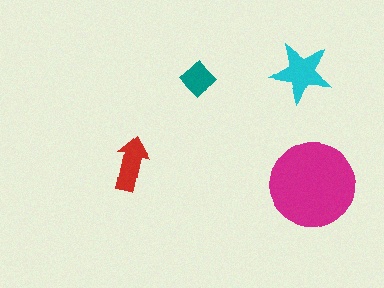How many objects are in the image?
There are 4 objects in the image.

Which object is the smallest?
The teal diamond.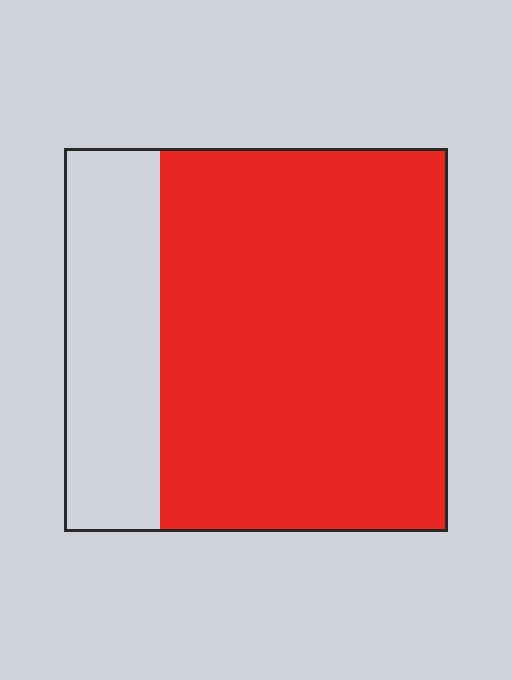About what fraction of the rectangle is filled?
About three quarters (3/4).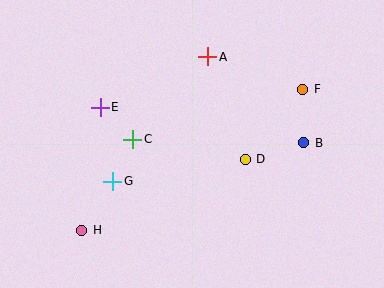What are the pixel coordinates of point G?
Point G is at (113, 181).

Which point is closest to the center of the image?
Point D at (245, 159) is closest to the center.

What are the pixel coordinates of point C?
Point C is at (133, 139).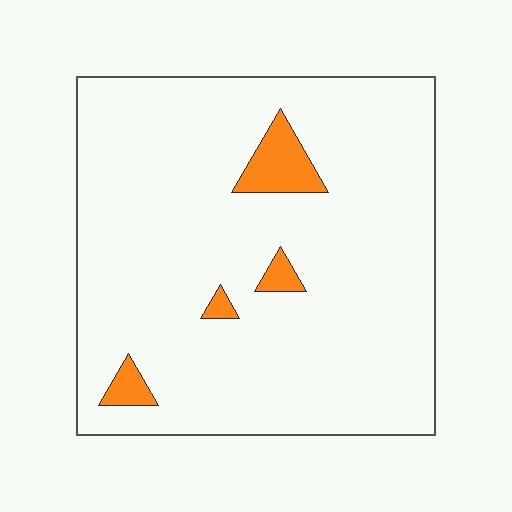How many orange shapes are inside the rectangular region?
4.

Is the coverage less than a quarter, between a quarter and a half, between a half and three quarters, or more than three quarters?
Less than a quarter.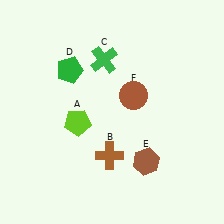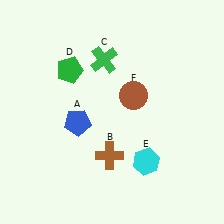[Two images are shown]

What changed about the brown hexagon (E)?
In Image 1, E is brown. In Image 2, it changed to cyan.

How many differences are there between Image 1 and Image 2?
There are 2 differences between the two images.